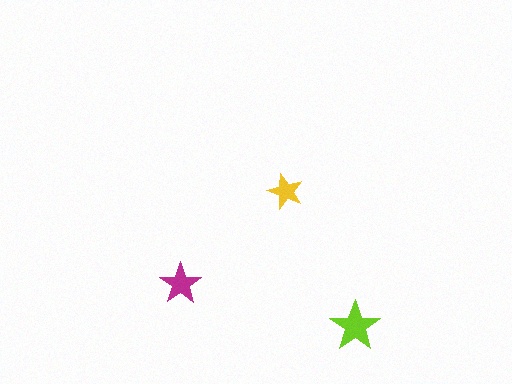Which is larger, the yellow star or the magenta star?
The magenta one.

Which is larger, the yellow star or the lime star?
The lime one.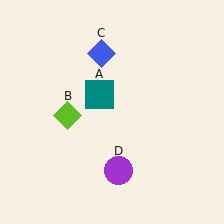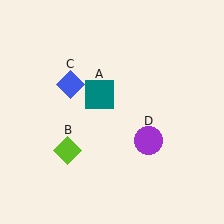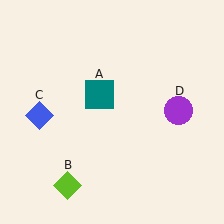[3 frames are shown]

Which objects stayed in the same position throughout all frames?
Teal square (object A) remained stationary.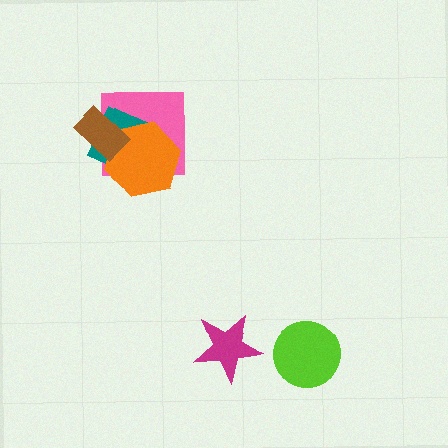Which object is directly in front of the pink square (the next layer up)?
The teal diamond is directly in front of the pink square.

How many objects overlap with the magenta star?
0 objects overlap with the magenta star.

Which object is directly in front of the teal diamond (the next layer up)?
The orange hexagon is directly in front of the teal diamond.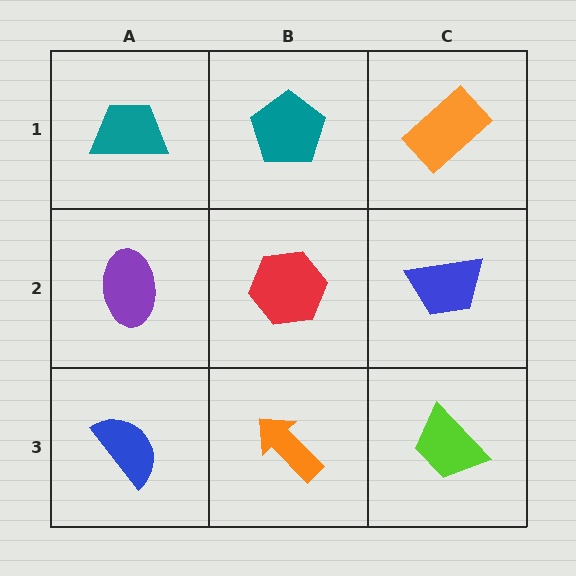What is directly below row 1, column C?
A blue trapezoid.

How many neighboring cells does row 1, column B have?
3.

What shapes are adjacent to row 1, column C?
A blue trapezoid (row 2, column C), a teal pentagon (row 1, column B).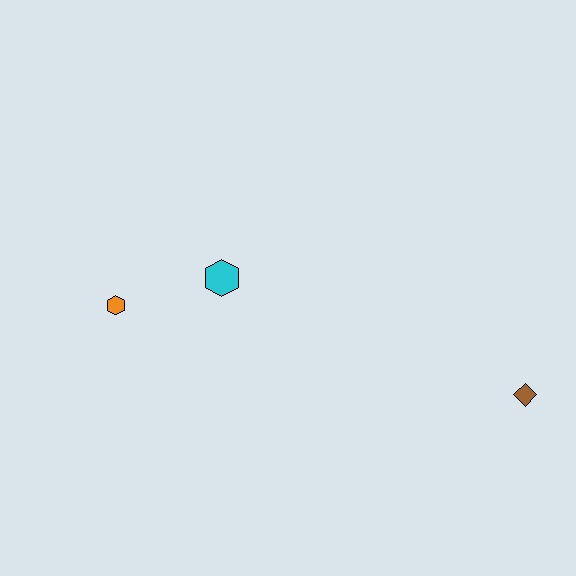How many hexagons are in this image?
There are 2 hexagons.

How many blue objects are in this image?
There are no blue objects.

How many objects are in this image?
There are 3 objects.